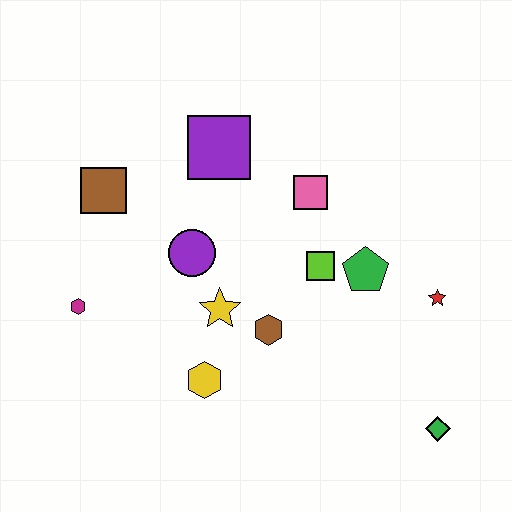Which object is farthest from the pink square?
The green diamond is farthest from the pink square.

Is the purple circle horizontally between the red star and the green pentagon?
No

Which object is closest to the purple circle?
The yellow star is closest to the purple circle.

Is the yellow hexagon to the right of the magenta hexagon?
Yes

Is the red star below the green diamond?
No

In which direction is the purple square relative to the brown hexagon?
The purple square is above the brown hexagon.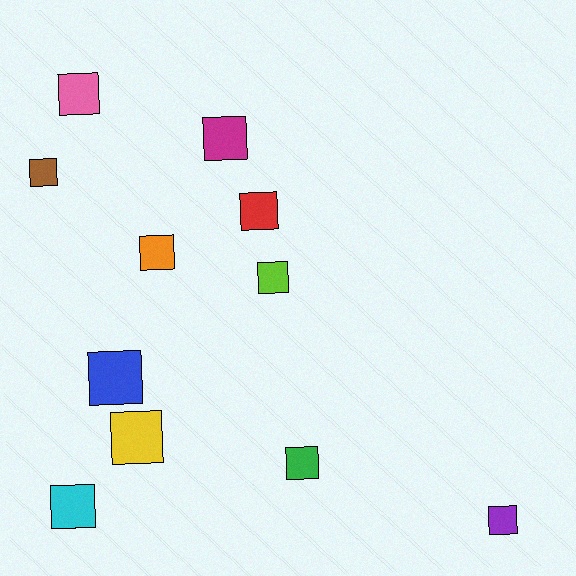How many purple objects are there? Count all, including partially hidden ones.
There is 1 purple object.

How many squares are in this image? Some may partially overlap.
There are 11 squares.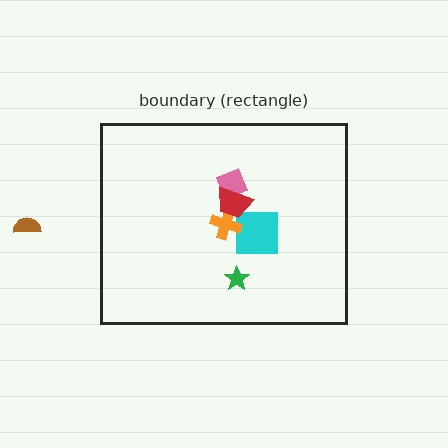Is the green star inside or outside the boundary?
Inside.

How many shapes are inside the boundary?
5 inside, 1 outside.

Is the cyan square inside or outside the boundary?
Inside.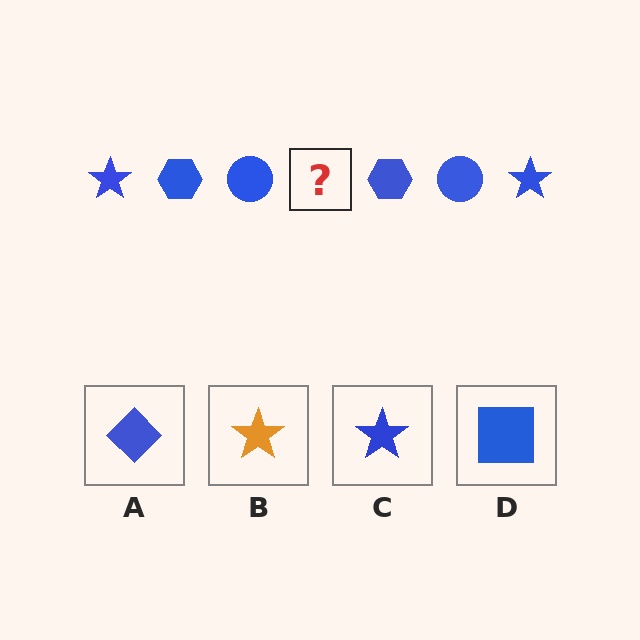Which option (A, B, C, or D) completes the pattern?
C.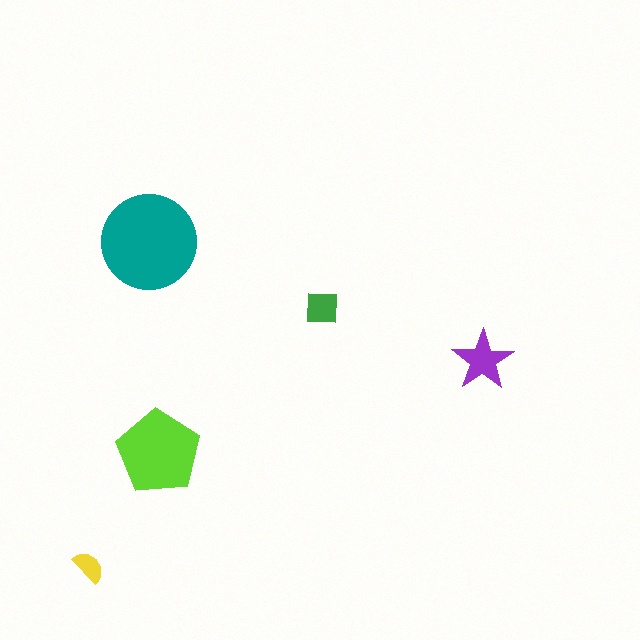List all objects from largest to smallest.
The teal circle, the lime pentagon, the purple star, the green square, the yellow semicircle.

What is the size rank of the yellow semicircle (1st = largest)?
5th.